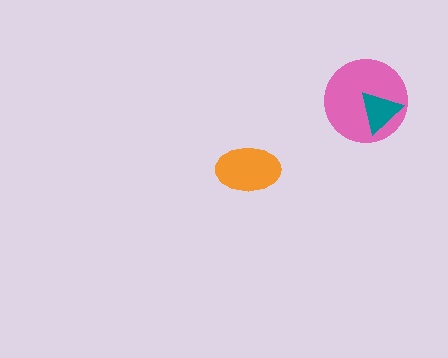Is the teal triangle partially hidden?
No, no other shape covers it.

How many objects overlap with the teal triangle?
1 object overlaps with the teal triangle.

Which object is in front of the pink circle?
The teal triangle is in front of the pink circle.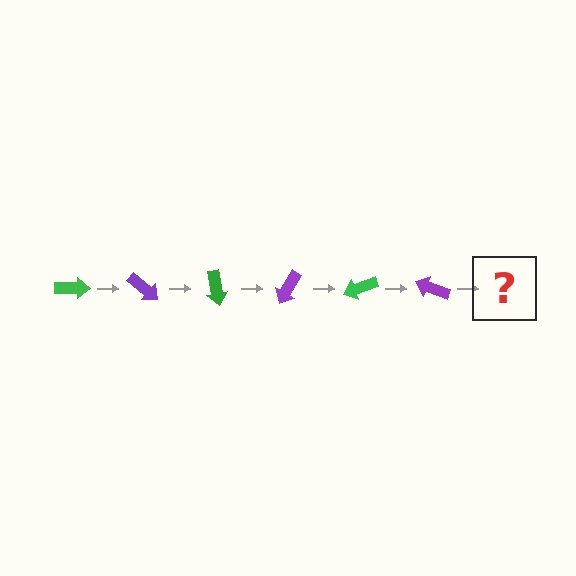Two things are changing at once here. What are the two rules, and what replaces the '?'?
The two rules are that it rotates 40 degrees each step and the color cycles through green and purple. The '?' should be a green arrow, rotated 240 degrees from the start.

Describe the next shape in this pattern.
It should be a green arrow, rotated 240 degrees from the start.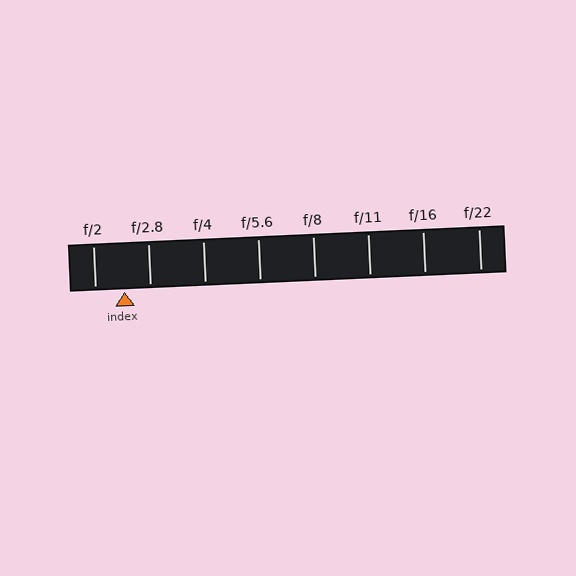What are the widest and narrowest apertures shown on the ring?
The widest aperture shown is f/2 and the narrowest is f/22.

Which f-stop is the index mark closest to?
The index mark is closest to f/2.8.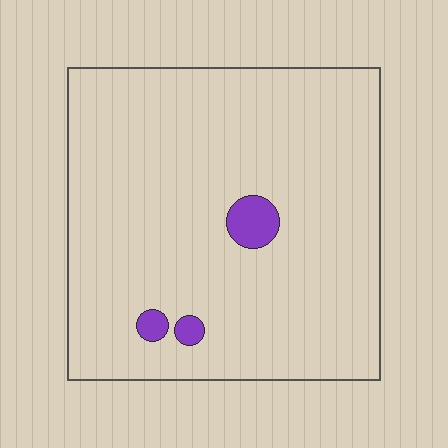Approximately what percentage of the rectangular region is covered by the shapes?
Approximately 5%.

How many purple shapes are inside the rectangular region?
3.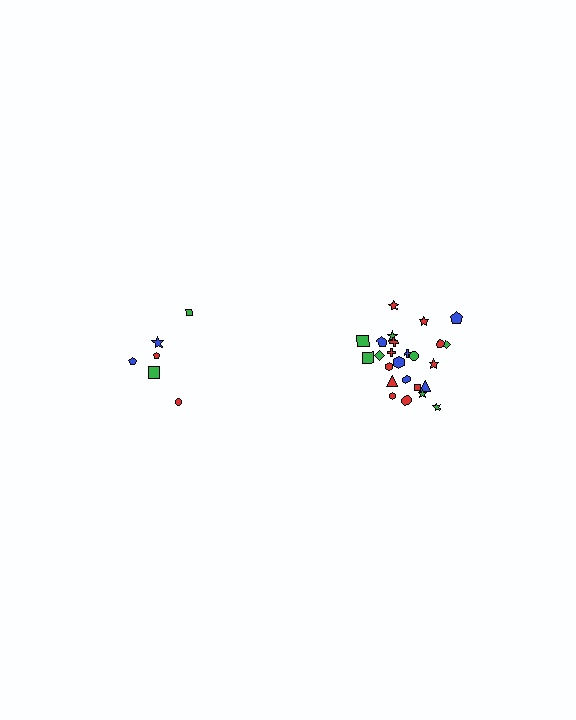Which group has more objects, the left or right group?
The right group.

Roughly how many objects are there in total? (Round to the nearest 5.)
Roughly 30 objects in total.